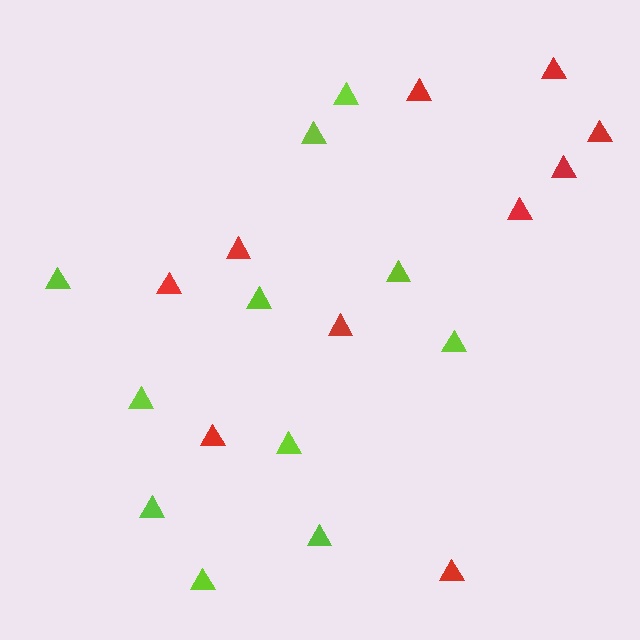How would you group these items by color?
There are 2 groups: one group of red triangles (10) and one group of lime triangles (11).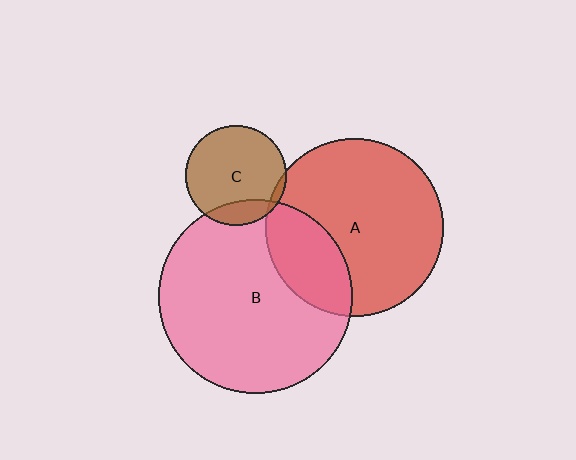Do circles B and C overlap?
Yes.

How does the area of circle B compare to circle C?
Approximately 3.7 times.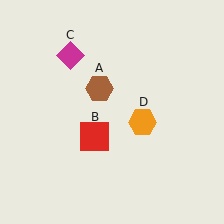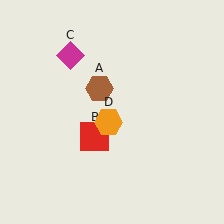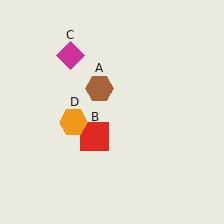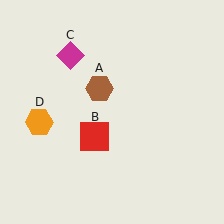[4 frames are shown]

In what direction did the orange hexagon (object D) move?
The orange hexagon (object D) moved left.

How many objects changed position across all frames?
1 object changed position: orange hexagon (object D).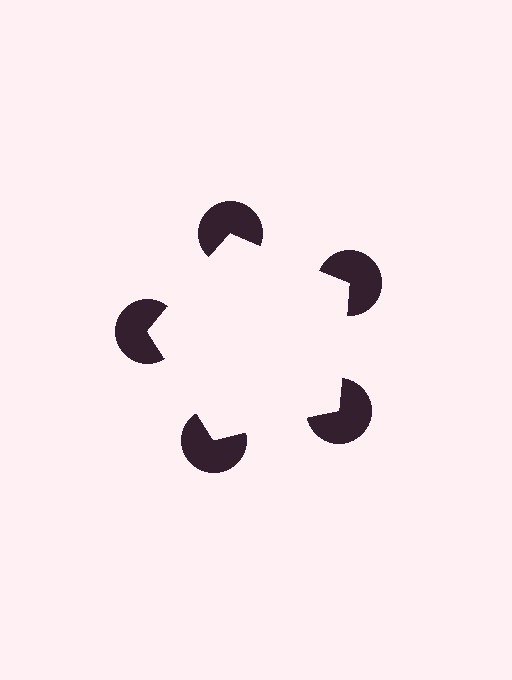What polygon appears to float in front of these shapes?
An illusory pentagon — its edges are inferred from the aligned wedge cuts in the pac-man discs, not physically drawn.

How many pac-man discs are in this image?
There are 5 — one at each vertex of the illusory pentagon.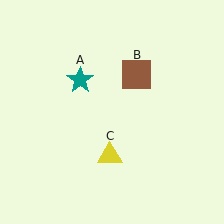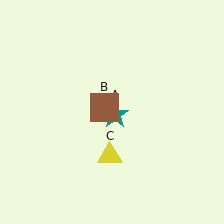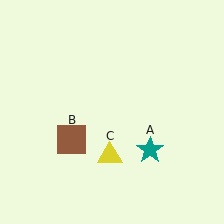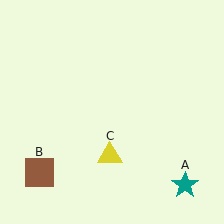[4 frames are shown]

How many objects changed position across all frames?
2 objects changed position: teal star (object A), brown square (object B).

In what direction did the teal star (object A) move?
The teal star (object A) moved down and to the right.